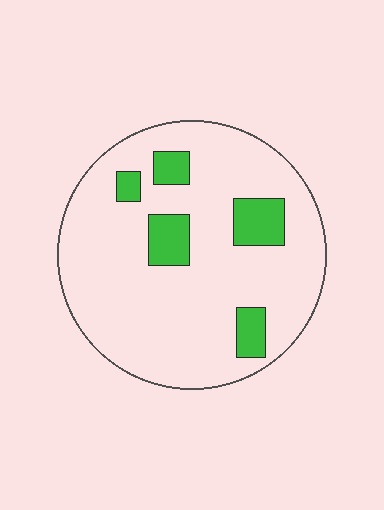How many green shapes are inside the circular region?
5.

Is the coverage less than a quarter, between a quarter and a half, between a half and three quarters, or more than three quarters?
Less than a quarter.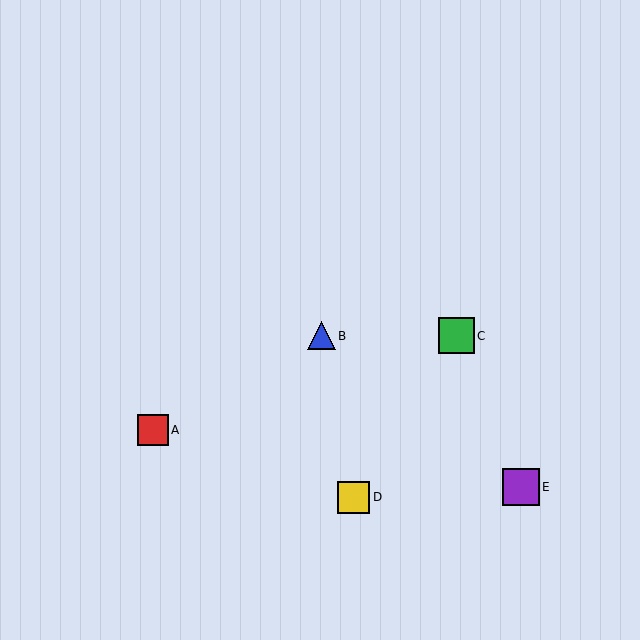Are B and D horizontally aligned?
No, B is at y≈336 and D is at y≈497.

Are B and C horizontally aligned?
Yes, both are at y≈336.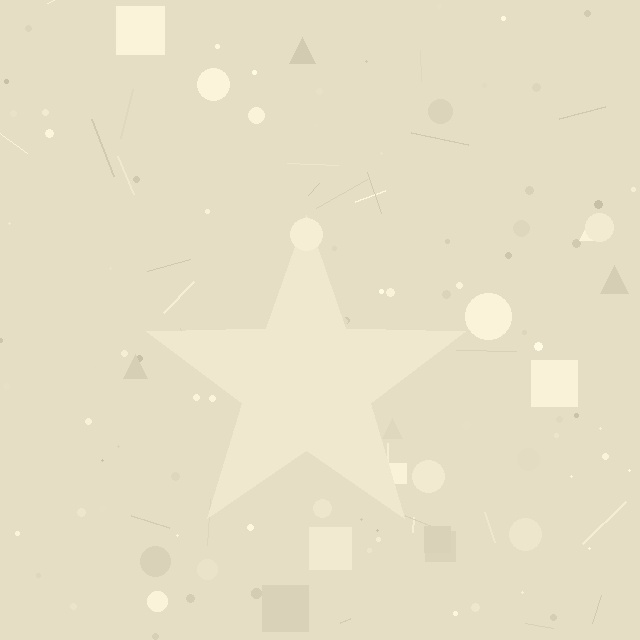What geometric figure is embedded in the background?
A star is embedded in the background.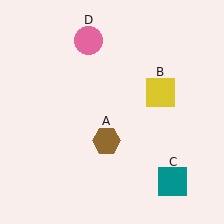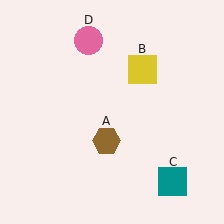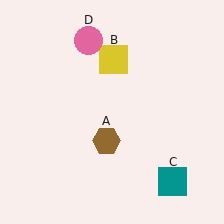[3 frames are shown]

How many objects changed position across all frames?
1 object changed position: yellow square (object B).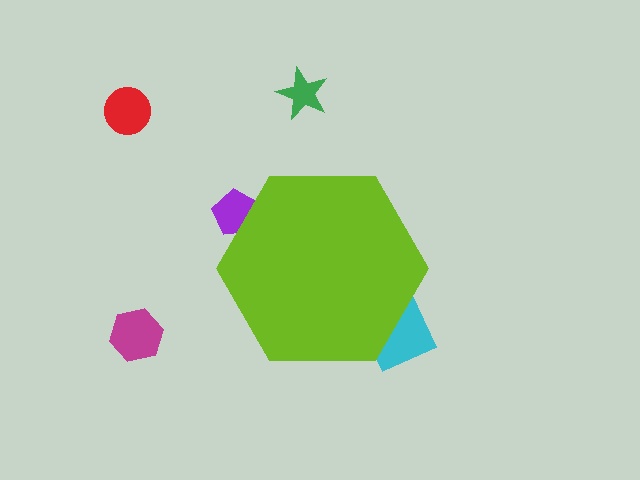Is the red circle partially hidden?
No, the red circle is fully visible.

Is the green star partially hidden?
No, the green star is fully visible.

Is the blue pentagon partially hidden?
Yes, the blue pentagon is partially hidden behind the lime hexagon.